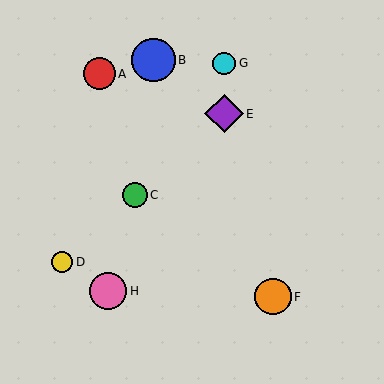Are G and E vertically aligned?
Yes, both are at x≈224.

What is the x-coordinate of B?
Object B is at x≈154.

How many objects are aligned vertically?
2 objects (E, G) are aligned vertically.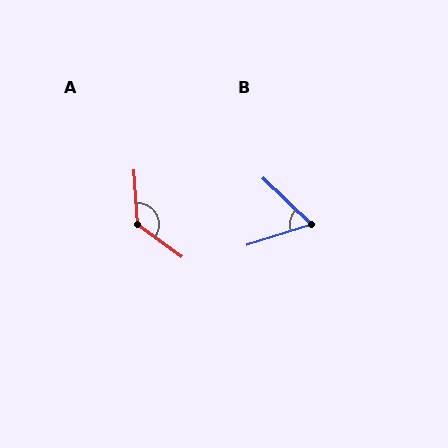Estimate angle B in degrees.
Approximately 61 degrees.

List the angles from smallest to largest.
B (61°), A (131°).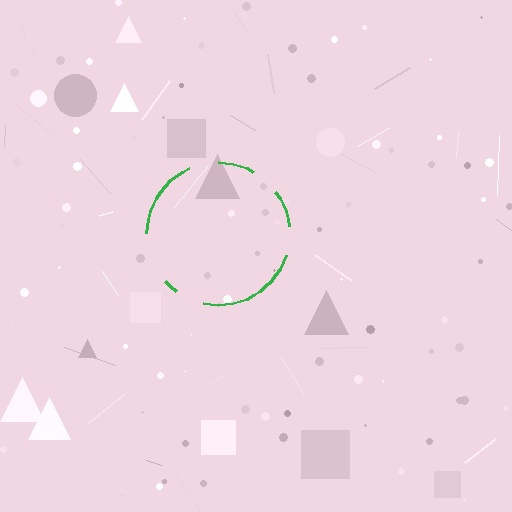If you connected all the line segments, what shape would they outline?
They would outline a circle.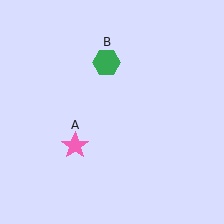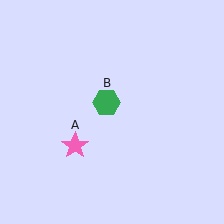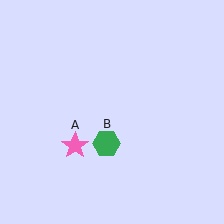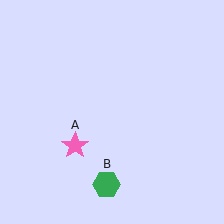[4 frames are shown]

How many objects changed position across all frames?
1 object changed position: green hexagon (object B).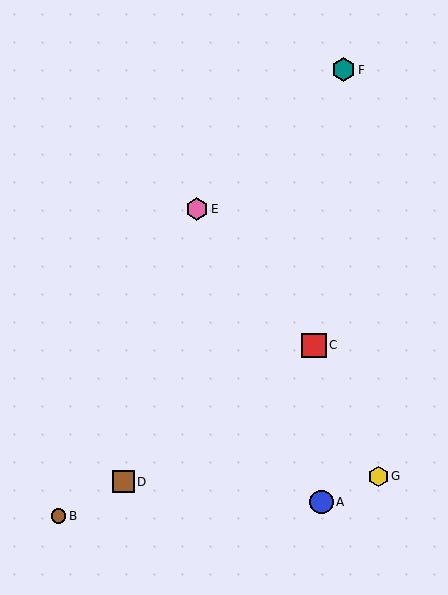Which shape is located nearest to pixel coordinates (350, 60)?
The teal hexagon (labeled F) at (344, 70) is nearest to that location.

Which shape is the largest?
The red square (labeled C) is the largest.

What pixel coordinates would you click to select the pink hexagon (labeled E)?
Click at (197, 209) to select the pink hexagon E.